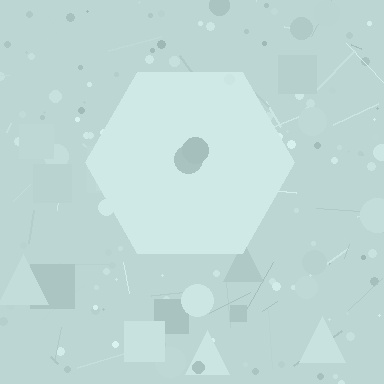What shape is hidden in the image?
A hexagon is hidden in the image.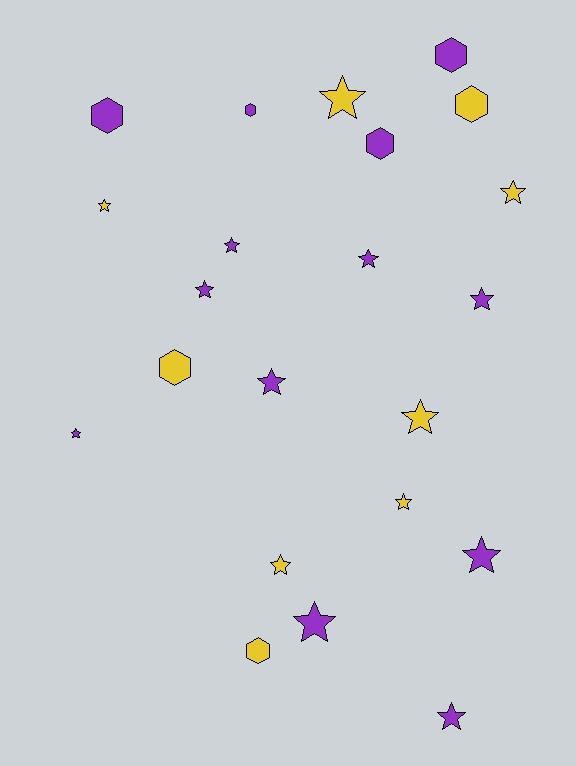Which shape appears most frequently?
Star, with 15 objects.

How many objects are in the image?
There are 22 objects.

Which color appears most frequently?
Purple, with 13 objects.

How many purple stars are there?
There are 9 purple stars.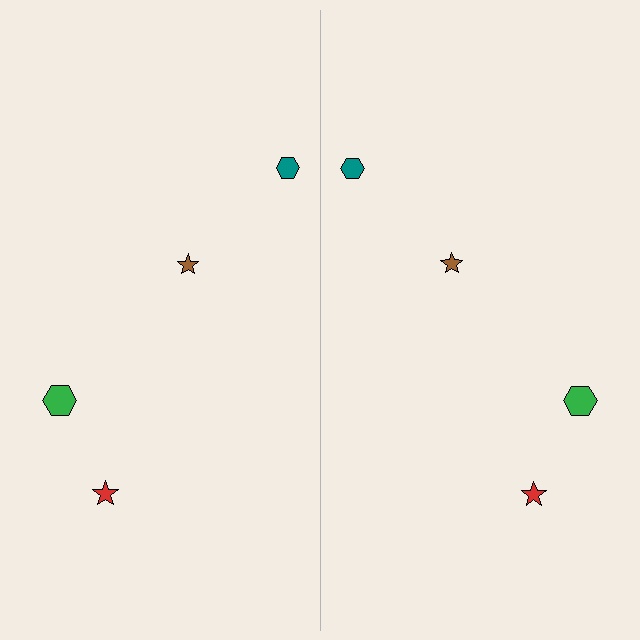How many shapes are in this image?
There are 8 shapes in this image.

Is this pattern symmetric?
Yes, this pattern has bilateral (reflection) symmetry.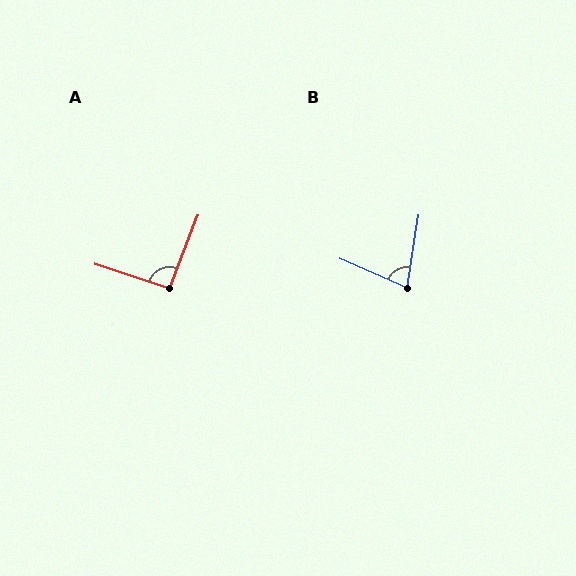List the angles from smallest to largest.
B (75°), A (93°).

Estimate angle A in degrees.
Approximately 93 degrees.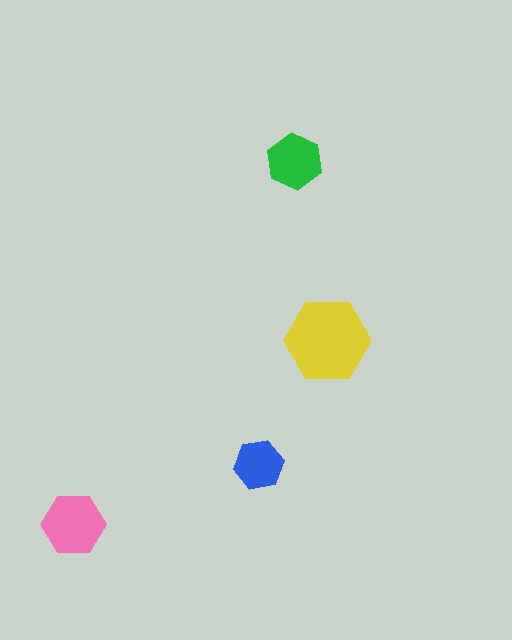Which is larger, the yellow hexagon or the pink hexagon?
The yellow one.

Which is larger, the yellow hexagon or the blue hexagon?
The yellow one.